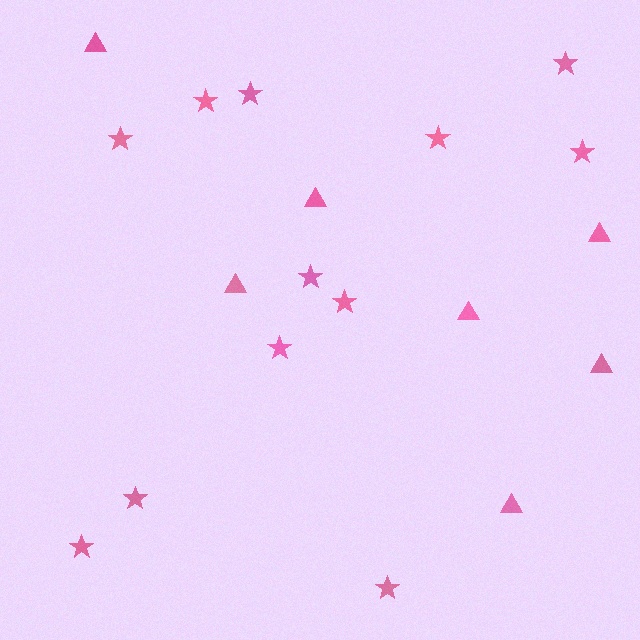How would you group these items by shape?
There are 2 groups: one group of stars (12) and one group of triangles (7).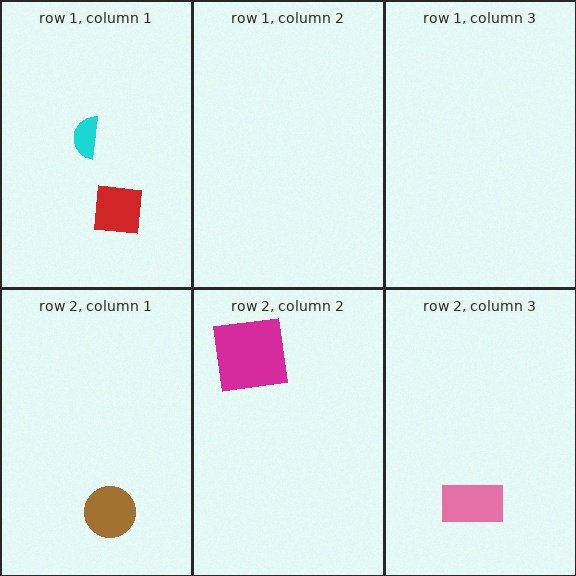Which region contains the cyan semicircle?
The row 1, column 1 region.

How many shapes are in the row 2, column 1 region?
1.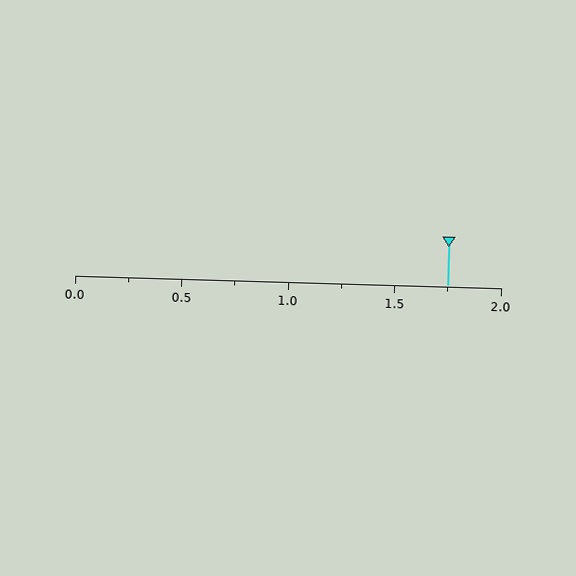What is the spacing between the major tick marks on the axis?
The major ticks are spaced 0.5 apart.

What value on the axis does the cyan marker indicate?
The marker indicates approximately 1.75.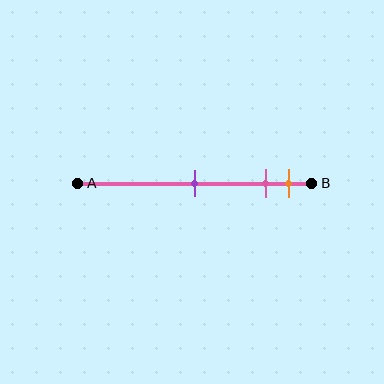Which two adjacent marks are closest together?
The pink and orange marks are the closest adjacent pair.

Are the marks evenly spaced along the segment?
No, the marks are not evenly spaced.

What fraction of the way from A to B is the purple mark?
The purple mark is approximately 50% (0.5) of the way from A to B.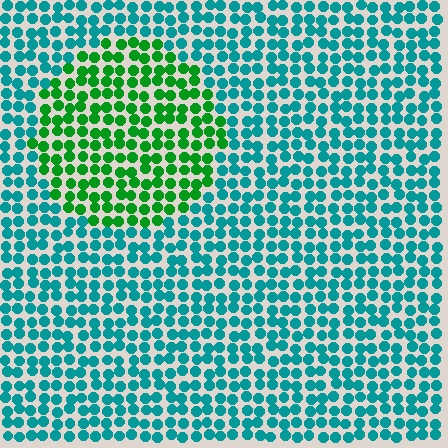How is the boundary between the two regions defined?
The boundary is defined purely by a slight shift in hue (about 52 degrees). Spacing, size, and orientation are identical on both sides.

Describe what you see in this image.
The image is filled with small teal elements in a uniform arrangement. A circle-shaped region is visible where the elements are tinted to a slightly different hue, forming a subtle color boundary.